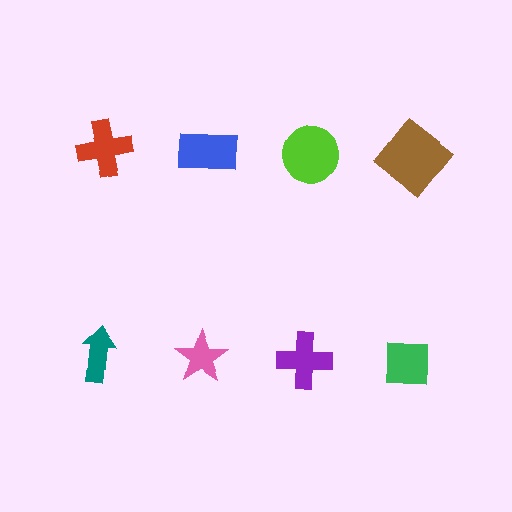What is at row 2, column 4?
A green square.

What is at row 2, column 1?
A teal arrow.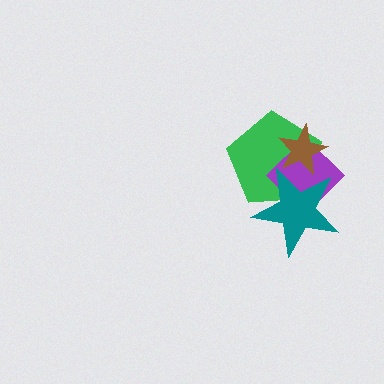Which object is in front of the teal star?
The brown star is in front of the teal star.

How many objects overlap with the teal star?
3 objects overlap with the teal star.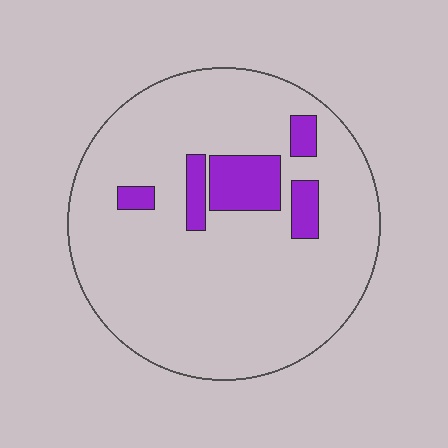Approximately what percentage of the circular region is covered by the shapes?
Approximately 10%.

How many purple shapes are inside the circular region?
5.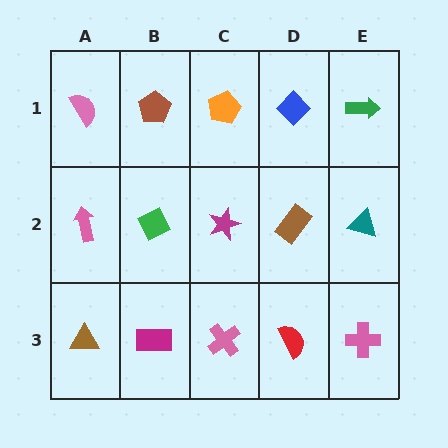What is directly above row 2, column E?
A green arrow.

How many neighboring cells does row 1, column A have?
2.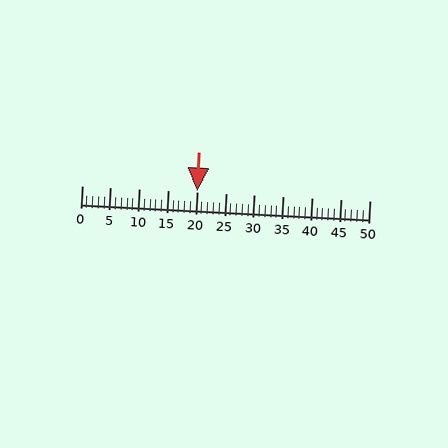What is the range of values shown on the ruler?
The ruler shows values from 0 to 50.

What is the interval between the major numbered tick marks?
The major tick marks are spaced 5 units apart.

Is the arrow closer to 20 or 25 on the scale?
The arrow is closer to 20.